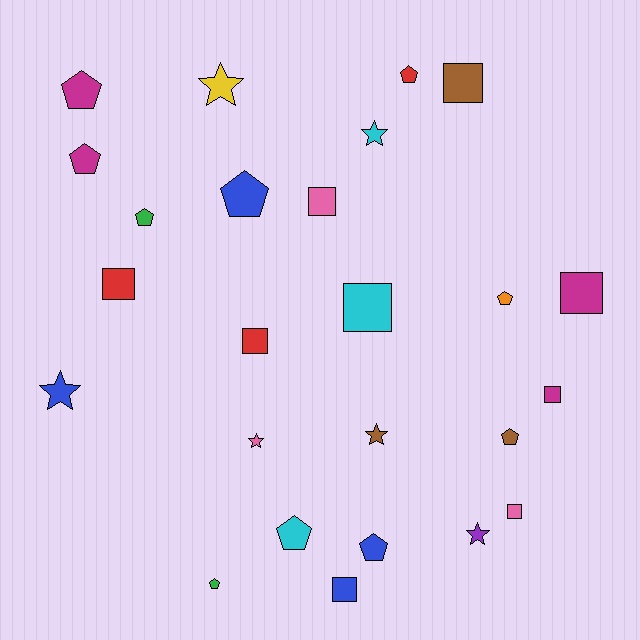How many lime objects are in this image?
There are no lime objects.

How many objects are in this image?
There are 25 objects.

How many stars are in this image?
There are 6 stars.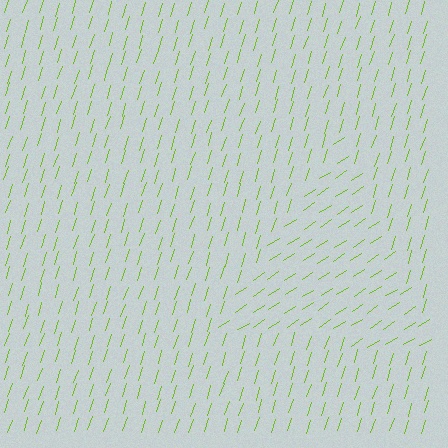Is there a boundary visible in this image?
Yes, there is a texture boundary formed by a change in line orientation.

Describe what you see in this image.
The image is filled with small lime line segments. A triangle region in the image has lines oriented differently from the surrounding lines, creating a visible texture boundary.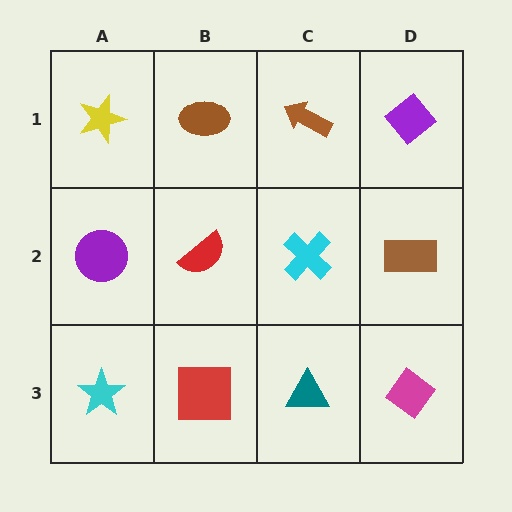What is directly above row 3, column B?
A red semicircle.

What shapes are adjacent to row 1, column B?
A red semicircle (row 2, column B), a yellow star (row 1, column A), a brown arrow (row 1, column C).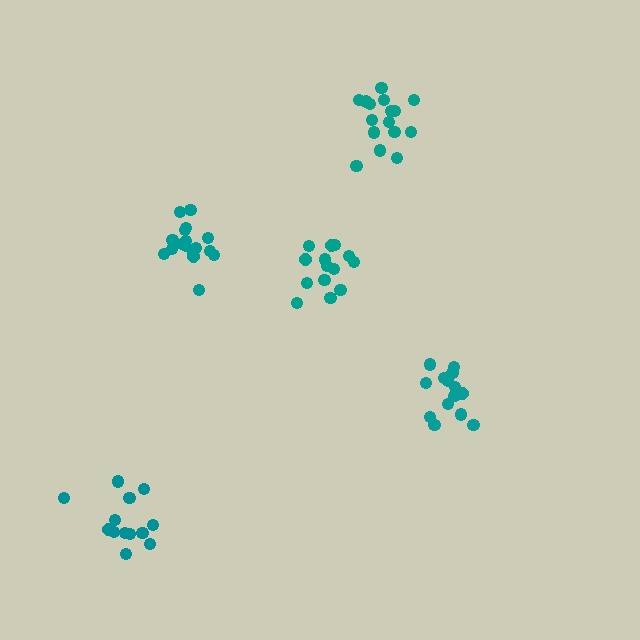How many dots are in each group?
Group 1: 17 dots, Group 2: 14 dots, Group 3: 14 dots, Group 4: 16 dots, Group 5: 13 dots (74 total).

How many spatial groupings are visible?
There are 5 spatial groupings.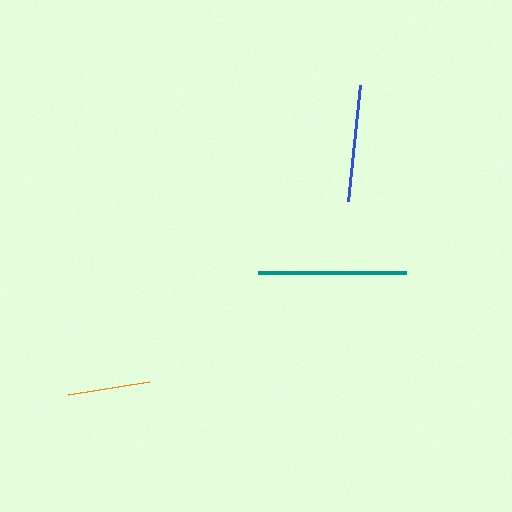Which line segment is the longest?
The teal line is the longest at approximately 148 pixels.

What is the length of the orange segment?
The orange segment is approximately 82 pixels long.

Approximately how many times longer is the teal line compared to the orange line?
The teal line is approximately 1.8 times the length of the orange line.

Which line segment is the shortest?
The orange line is the shortest at approximately 82 pixels.